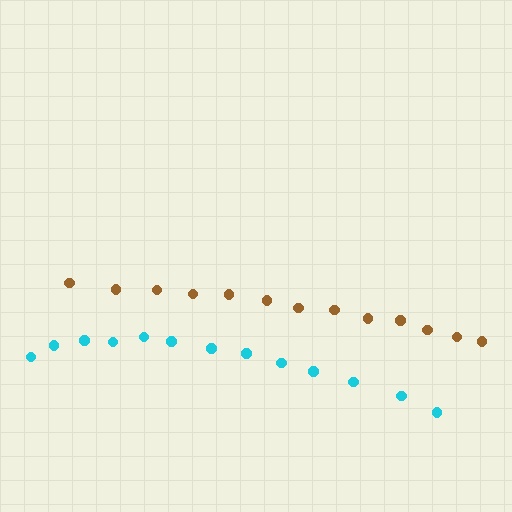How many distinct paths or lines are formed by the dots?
There are 2 distinct paths.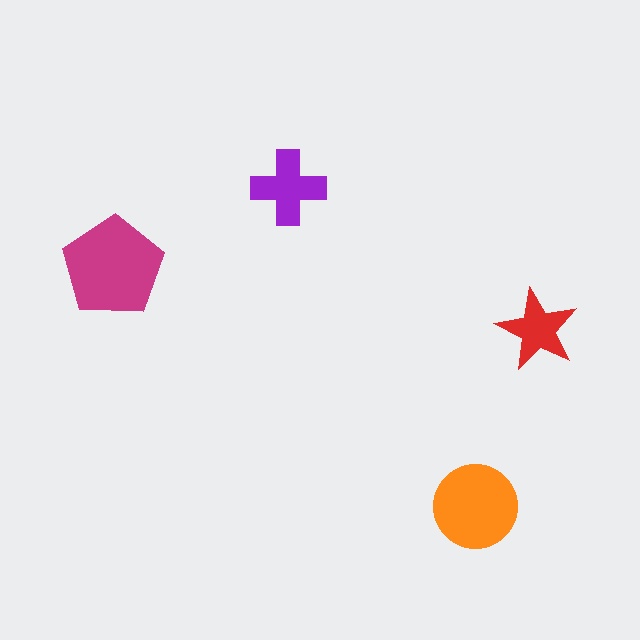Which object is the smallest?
The red star.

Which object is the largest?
The magenta pentagon.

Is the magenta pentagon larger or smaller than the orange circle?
Larger.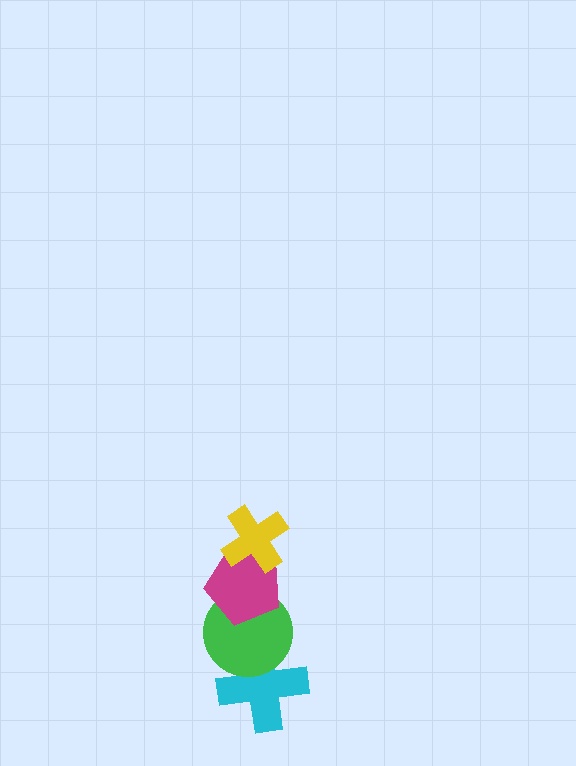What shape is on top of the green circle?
The magenta pentagon is on top of the green circle.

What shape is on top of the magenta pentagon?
The yellow cross is on top of the magenta pentagon.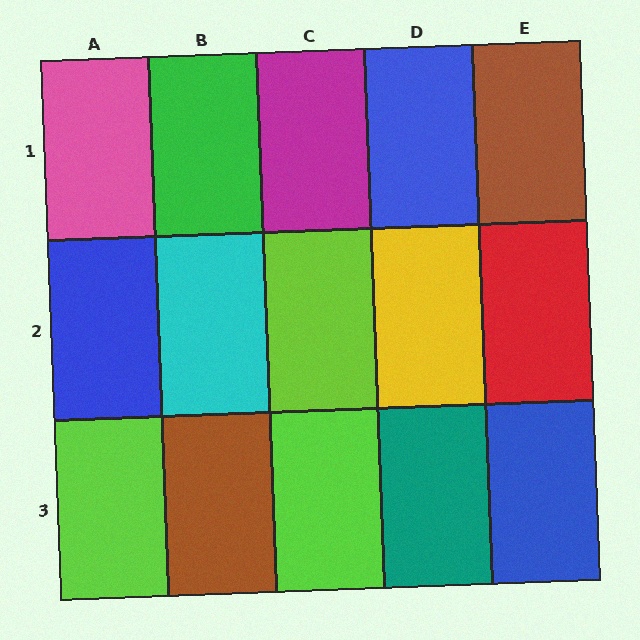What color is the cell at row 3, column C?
Lime.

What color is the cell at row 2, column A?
Blue.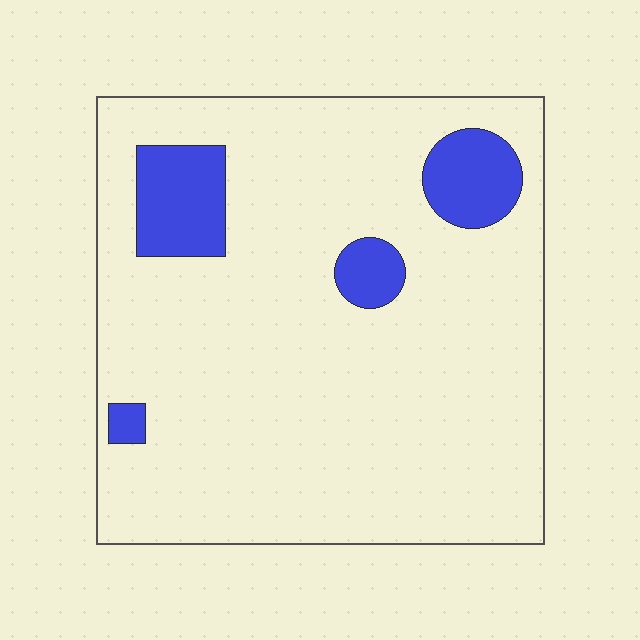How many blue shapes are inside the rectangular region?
4.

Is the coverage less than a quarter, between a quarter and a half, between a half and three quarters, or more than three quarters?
Less than a quarter.